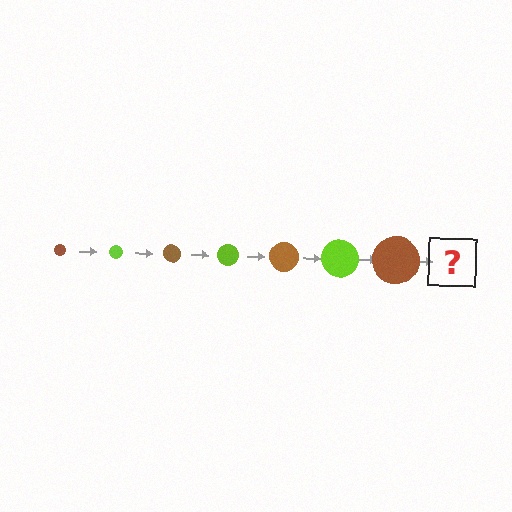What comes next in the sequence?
The next element should be a lime circle, larger than the previous one.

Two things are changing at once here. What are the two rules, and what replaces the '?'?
The two rules are that the circle grows larger each step and the color cycles through brown and lime. The '?' should be a lime circle, larger than the previous one.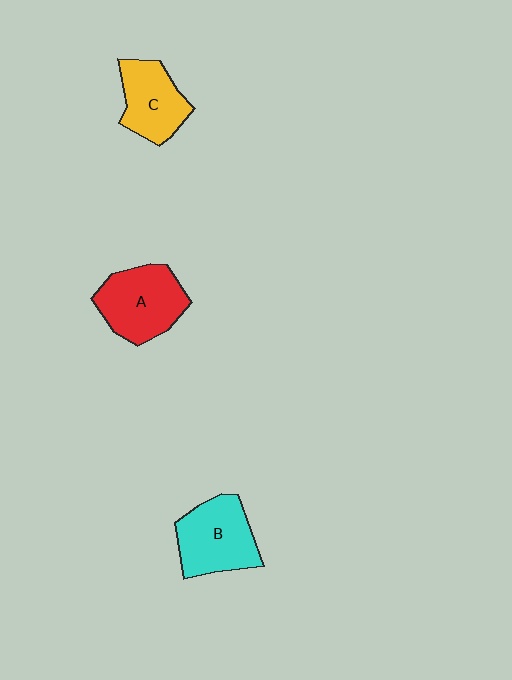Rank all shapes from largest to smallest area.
From largest to smallest: A (red), B (cyan), C (yellow).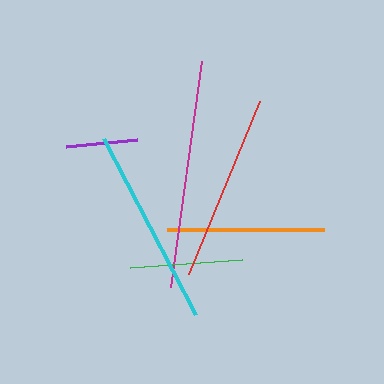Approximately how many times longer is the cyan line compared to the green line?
The cyan line is approximately 1.8 times the length of the green line.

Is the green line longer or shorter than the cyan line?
The cyan line is longer than the green line.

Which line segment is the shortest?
The purple line is the shortest at approximately 71 pixels.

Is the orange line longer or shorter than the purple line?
The orange line is longer than the purple line.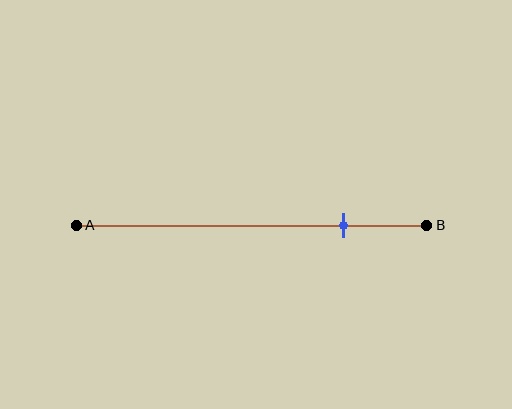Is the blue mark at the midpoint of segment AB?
No, the mark is at about 75% from A, not at the 50% midpoint.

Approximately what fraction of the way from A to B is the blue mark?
The blue mark is approximately 75% of the way from A to B.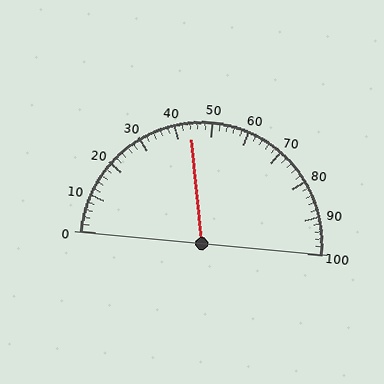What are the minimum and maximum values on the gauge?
The gauge ranges from 0 to 100.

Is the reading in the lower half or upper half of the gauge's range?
The reading is in the lower half of the range (0 to 100).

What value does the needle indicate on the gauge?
The needle indicates approximately 44.